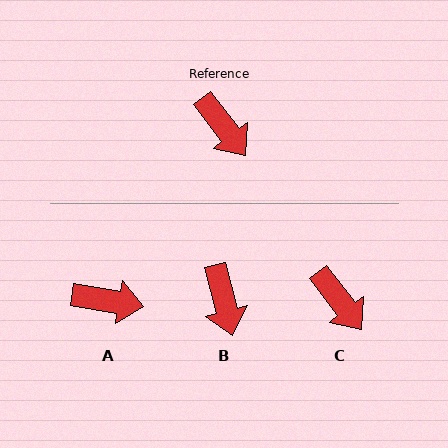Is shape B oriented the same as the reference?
No, it is off by about 23 degrees.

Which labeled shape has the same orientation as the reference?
C.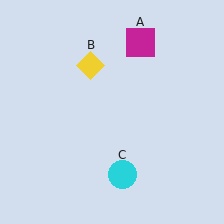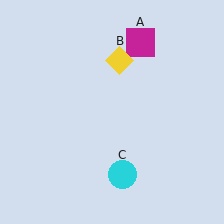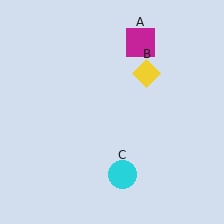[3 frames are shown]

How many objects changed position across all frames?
1 object changed position: yellow diamond (object B).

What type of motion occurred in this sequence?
The yellow diamond (object B) rotated clockwise around the center of the scene.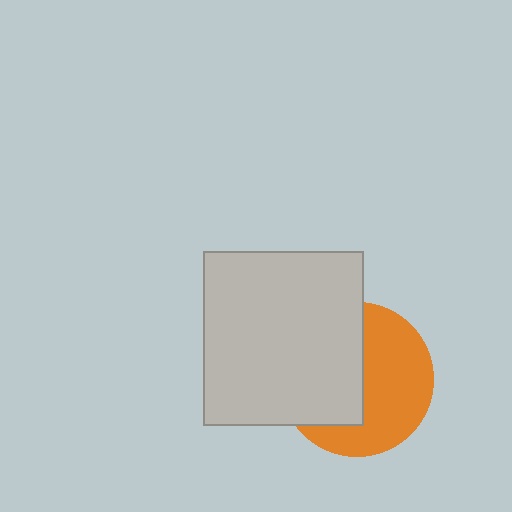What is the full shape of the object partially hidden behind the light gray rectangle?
The partially hidden object is an orange circle.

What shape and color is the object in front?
The object in front is a light gray rectangle.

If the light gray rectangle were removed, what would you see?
You would see the complete orange circle.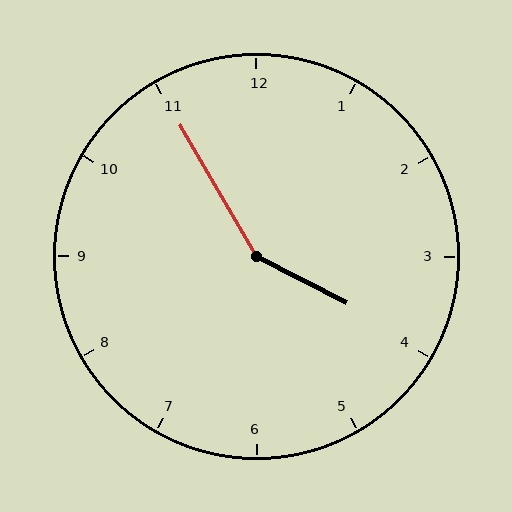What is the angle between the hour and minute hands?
Approximately 148 degrees.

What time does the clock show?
3:55.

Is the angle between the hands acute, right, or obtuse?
It is obtuse.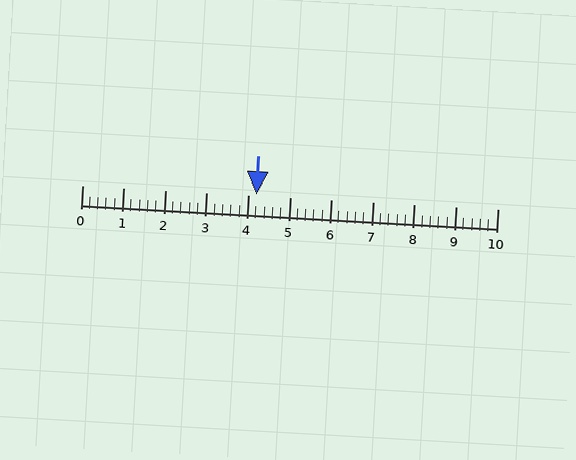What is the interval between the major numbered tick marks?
The major tick marks are spaced 1 units apart.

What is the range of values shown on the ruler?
The ruler shows values from 0 to 10.